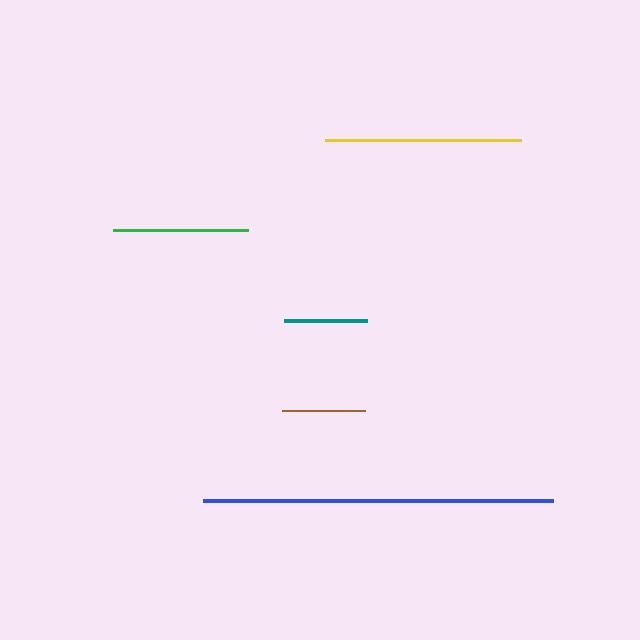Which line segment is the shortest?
The brown line is the shortest at approximately 84 pixels.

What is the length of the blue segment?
The blue segment is approximately 350 pixels long.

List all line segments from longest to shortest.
From longest to shortest: blue, yellow, green, teal, brown.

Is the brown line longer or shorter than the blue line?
The blue line is longer than the brown line.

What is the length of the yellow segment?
The yellow segment is approximately 196 pixels long.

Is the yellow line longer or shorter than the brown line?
The yellow line is longer than the brown line.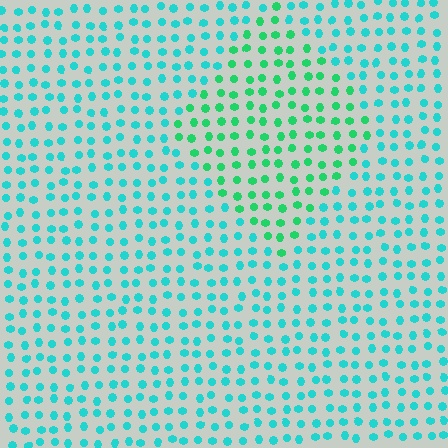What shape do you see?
I see a diamond.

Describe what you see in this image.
The image is filled with small cyan elements in a uniform arrangement. A diamond-shaped region is visible where the elements are tinted to a slightly different hue, forming a subtle color boundary.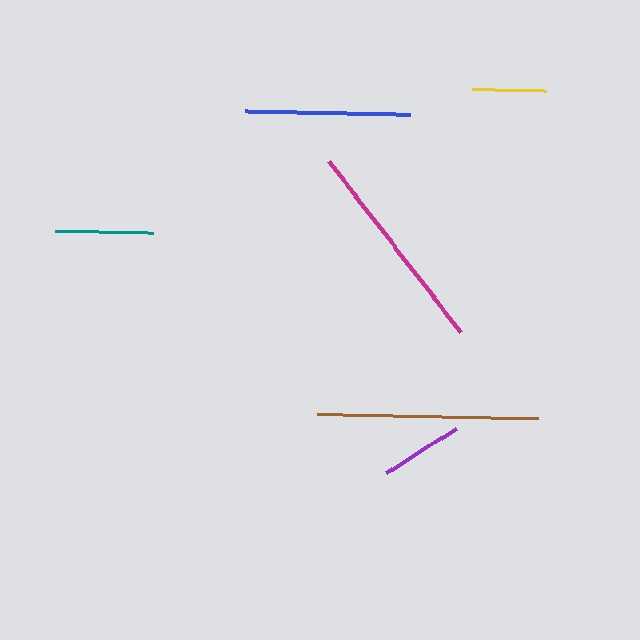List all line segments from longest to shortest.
From longest to shortest: brown, magenta, blue, teal, purple, yellow.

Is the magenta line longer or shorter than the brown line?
The brown line is longer than the magenta line.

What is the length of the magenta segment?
The magenta segment is approximately 216 pixels long.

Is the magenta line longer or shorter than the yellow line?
The magenta line is longer than the yellow line.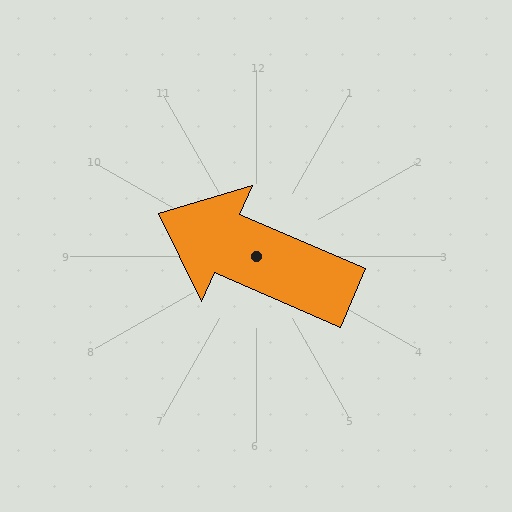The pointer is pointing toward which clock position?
Roughly 10 o'clock.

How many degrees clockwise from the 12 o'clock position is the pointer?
Approximately 293 degrees.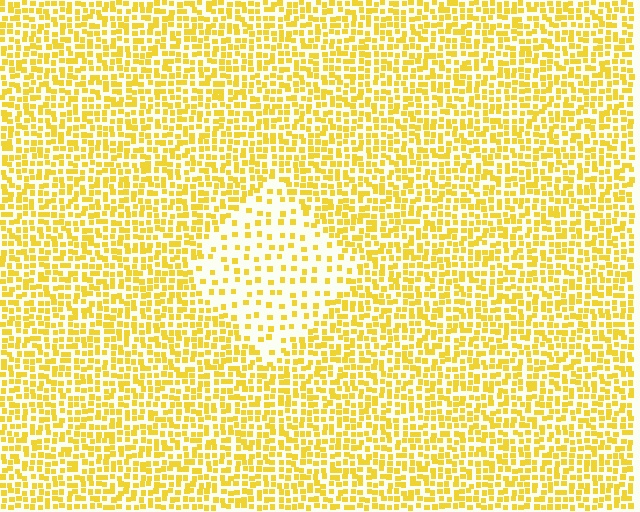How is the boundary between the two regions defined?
The boundary is defined by a change in element density (approximately 2.5x ratio). All elements are the same color, size, and shape.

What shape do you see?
I see a diamond.